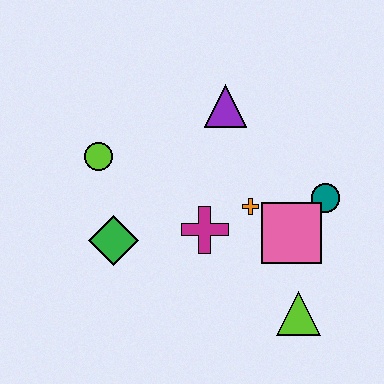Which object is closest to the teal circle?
The pink square is closest to the teal circle.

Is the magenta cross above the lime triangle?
Yes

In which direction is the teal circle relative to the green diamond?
The teal circle is to the right of the green diamond.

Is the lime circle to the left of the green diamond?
Yes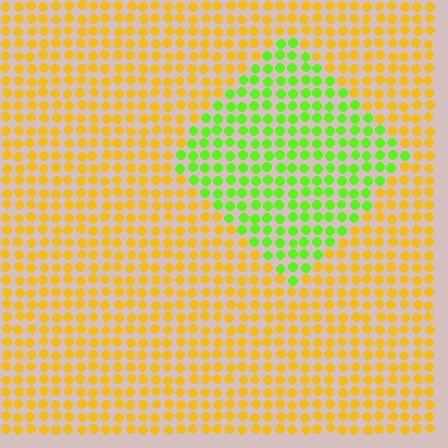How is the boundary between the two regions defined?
The boundary is defined purely by a slight shift in hue (about 58 degrees). Spacing, size, and orientation are identical on both sides.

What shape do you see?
I see a diamond.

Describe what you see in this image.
The image is filled with small yellow elements in a uniform arrangement. A diamond-shaped region is visible where the elements are tinted to a slightly different hue, forming a subtle color boundary.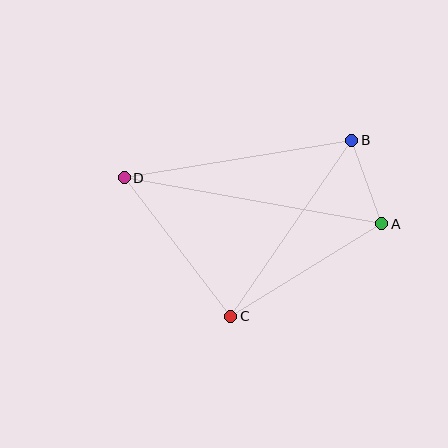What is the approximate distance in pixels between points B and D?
The distance between B and D is approximately 231 pixels.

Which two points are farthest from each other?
Points A and D are farthest from each other.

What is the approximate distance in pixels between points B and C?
The distance between B and C is approximately 214 pixels.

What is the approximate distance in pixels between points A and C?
The distance between A and C is approximately 177 pixels.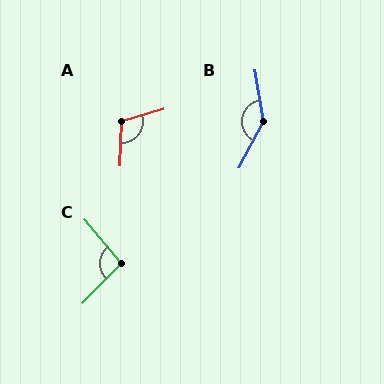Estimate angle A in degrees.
Approximately 109 degrees.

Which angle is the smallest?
C, at approximately 96 degrees.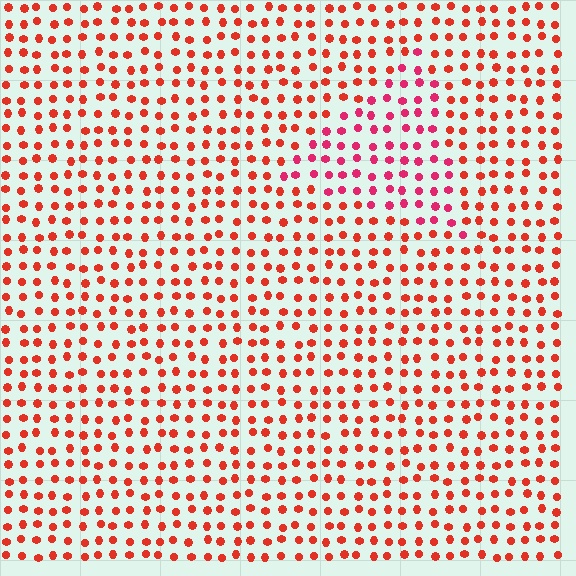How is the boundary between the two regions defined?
The boundary is defined purely by a slight shift in hue (about 27 degrees). Spacing, size, and orientation are identical on both sides.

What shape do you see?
I see a triangle.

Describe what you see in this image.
The image is filled with small red elements in a uniform arrangement. A triangle-shaped region is visible where the elements are tinted to a slightly different hue, forming a subtle color boundary.